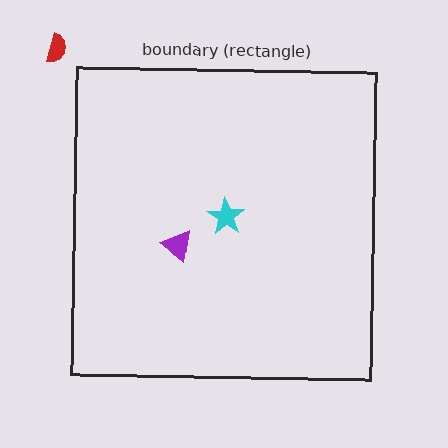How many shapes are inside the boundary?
2 inside, 1 outside.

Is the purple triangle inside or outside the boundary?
Inside.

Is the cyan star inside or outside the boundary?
Inside.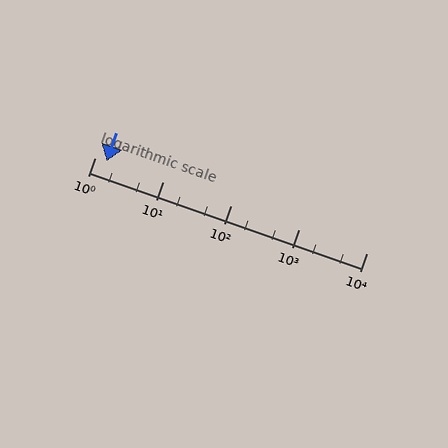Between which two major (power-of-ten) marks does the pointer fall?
The pointer is between 1 and 10.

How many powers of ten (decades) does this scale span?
The scale spans 4 decades, from 1 to 10000.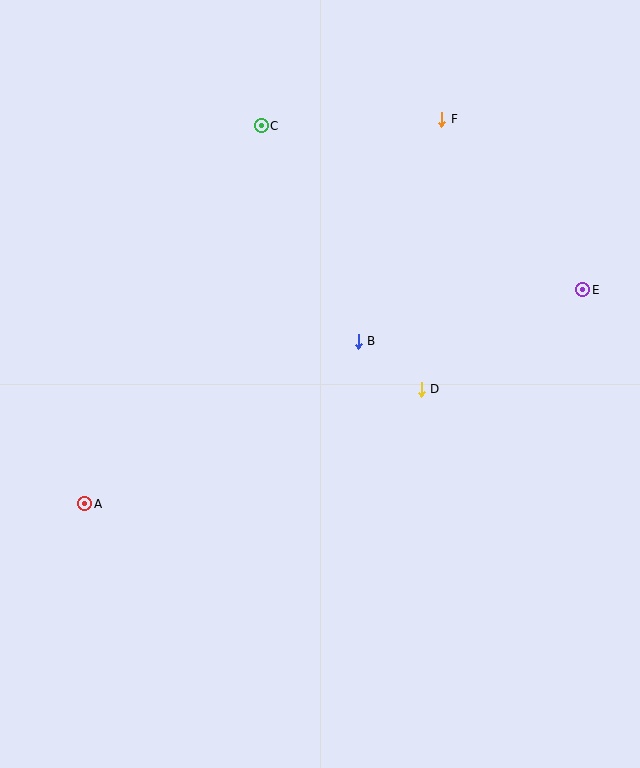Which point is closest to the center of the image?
Point B at (358, 341) is closest to the center.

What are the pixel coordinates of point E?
Point E is at (583, 290).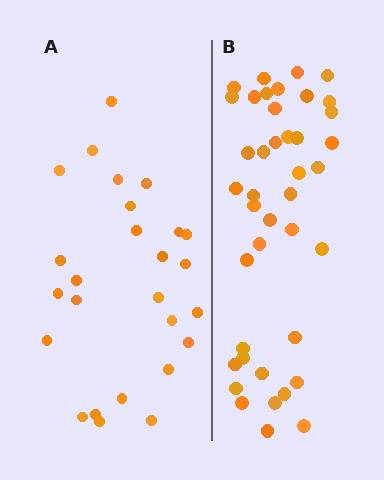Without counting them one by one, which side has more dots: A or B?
Region B (the right region) has more dots.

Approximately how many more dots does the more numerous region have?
Region B has approximately 15 more dots than region A.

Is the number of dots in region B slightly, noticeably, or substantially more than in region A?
Region B has substantially more. The ratio is roughly 1.6 to 1.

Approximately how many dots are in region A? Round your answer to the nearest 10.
About 30 dots. (The exact count is 26, which rounds to 30.)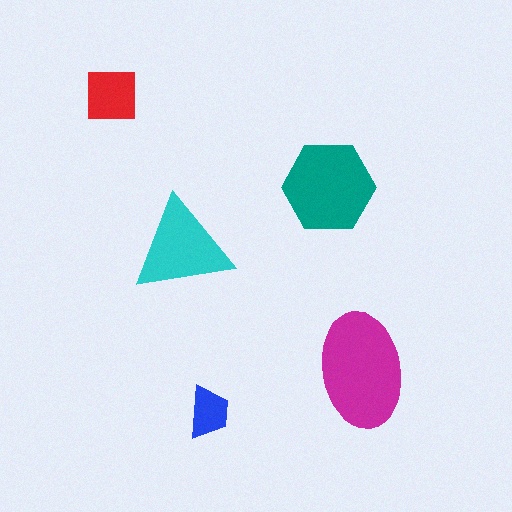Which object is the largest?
The magenta ellipse.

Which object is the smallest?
The blue trapezoid.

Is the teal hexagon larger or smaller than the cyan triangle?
Larger.